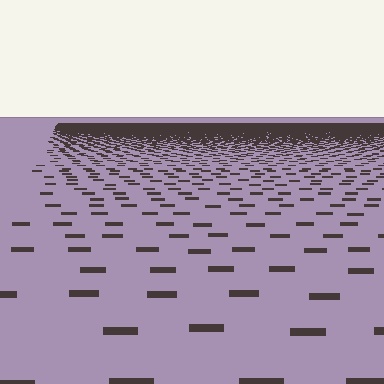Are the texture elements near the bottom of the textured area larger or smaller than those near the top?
Larger. Near the bottom, elements are closer to the viewer and appear at a bigger on-screen size.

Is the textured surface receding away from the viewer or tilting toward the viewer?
The surface is receding away from the viewer. Texture elements get smaller and denser toward the top.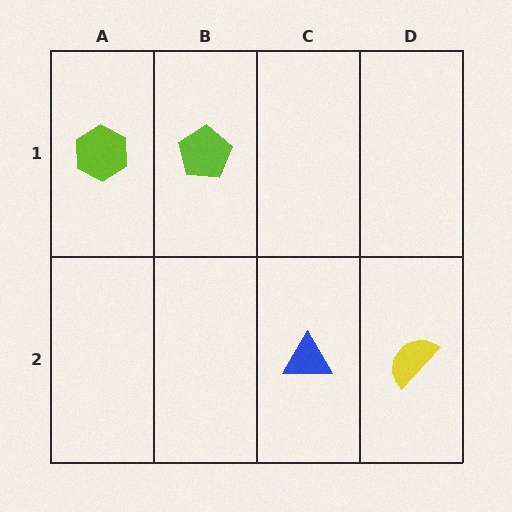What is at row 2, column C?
A blue triangle.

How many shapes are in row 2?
2 shapes.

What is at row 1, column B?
A lime pentagon.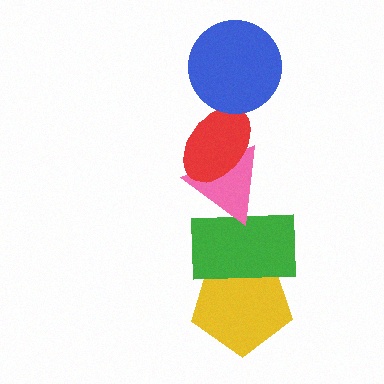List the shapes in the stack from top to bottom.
From top to bottom: the blue circle, the red ellipse, the pink triangle, the green rectangle, the yellow pentagon.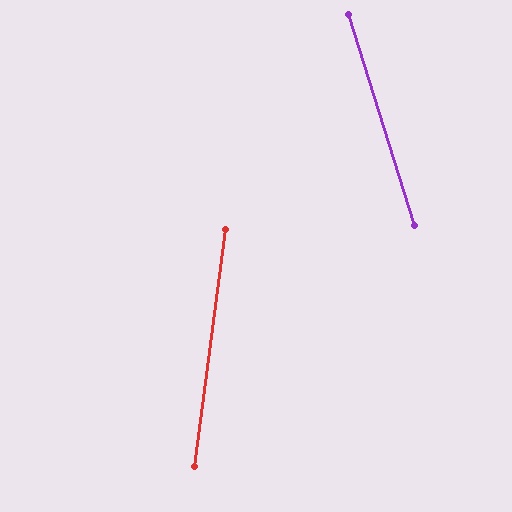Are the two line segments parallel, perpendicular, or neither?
Neither parallel nor perpendicular — they differ by about 25°.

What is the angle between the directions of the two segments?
Approximately 25 degrees.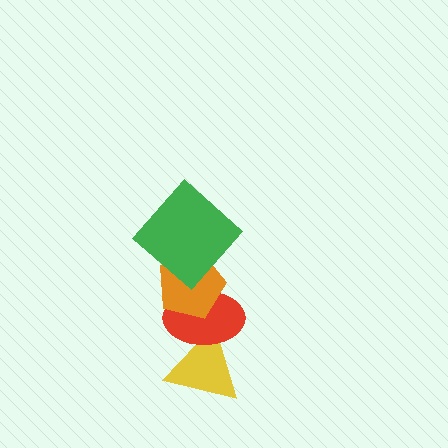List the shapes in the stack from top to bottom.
From top to bottom: the green diamond, the orange pentagon, the red ellipse, the yellow triangle.